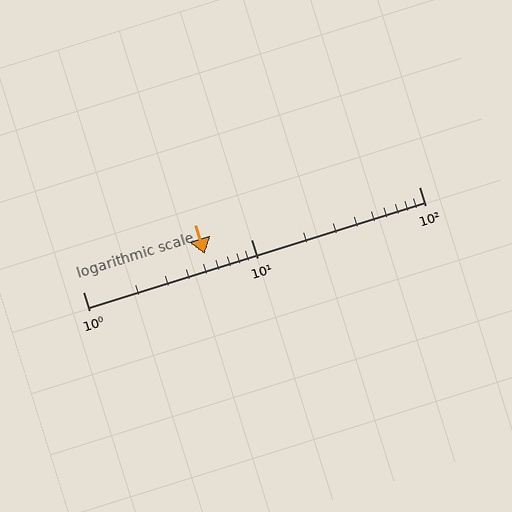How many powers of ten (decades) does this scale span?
The scale spans 2 decades, from 1 to 100.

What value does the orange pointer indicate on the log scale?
The pointer indicates approximately 5.3.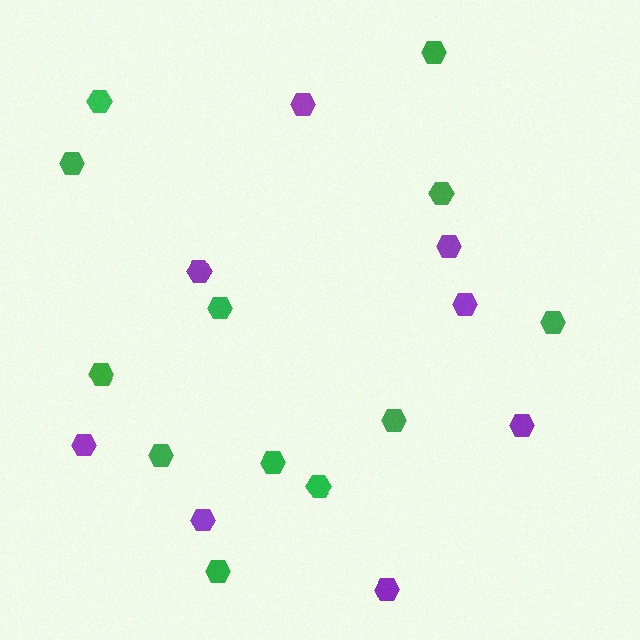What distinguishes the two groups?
There are 2 groups: one group of purple hexagons (8) and one group of green hexagons (12).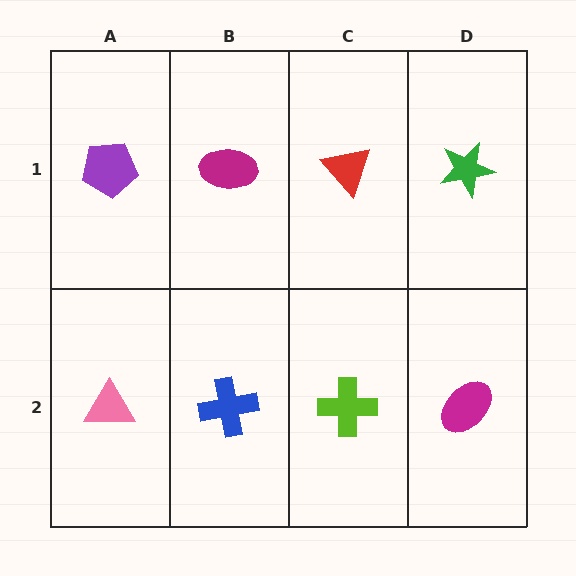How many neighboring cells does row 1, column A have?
2.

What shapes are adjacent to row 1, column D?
A magenta ellipse (row 2, column D), a red triangle (row 1, column C).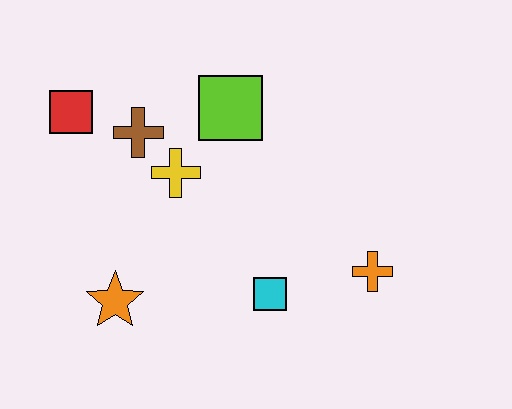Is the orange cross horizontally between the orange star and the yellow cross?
No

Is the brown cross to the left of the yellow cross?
Yes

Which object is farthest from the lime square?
The orange star is farthest from the lime square.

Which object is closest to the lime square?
The yellow cross is closest to the lime square.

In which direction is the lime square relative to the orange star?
The lime square is above the orange star.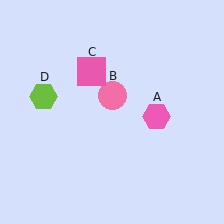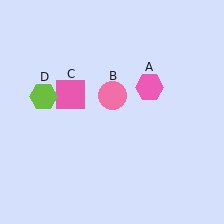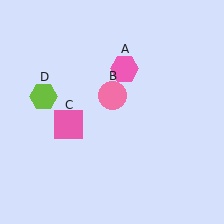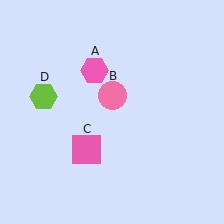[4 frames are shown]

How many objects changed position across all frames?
2 objects changed position: pink hexagon (object A), pink square (object C).